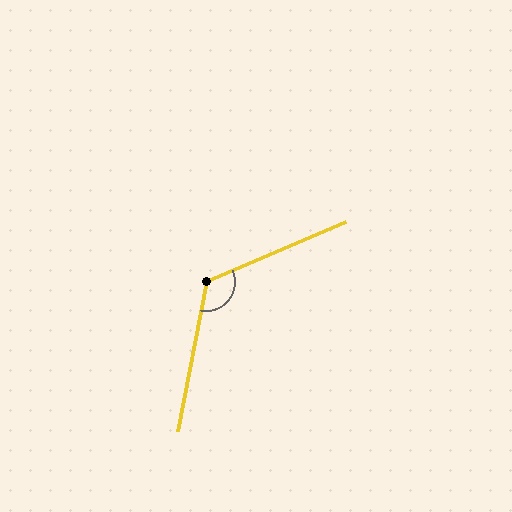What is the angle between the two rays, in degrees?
Approximately 124 degrees.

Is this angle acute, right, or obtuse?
It is obtuse.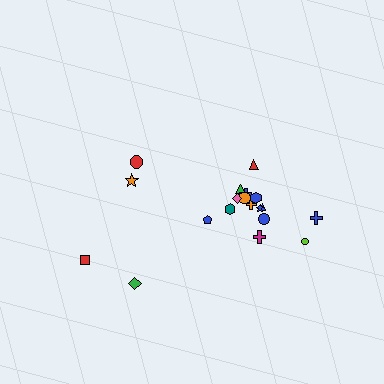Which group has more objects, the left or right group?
The right group.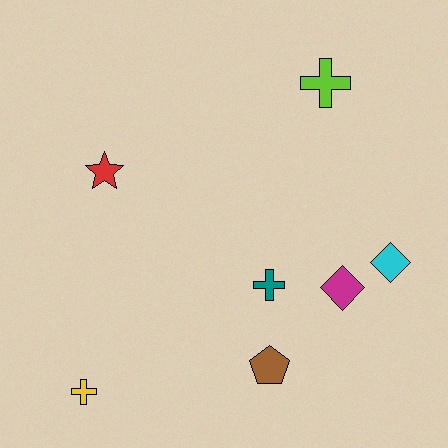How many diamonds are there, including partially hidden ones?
There are 2 diamonds.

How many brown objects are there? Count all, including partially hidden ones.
There is 1 brown object.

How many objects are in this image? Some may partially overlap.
There are 7 objects.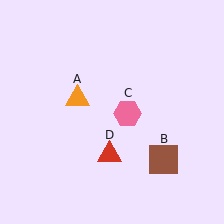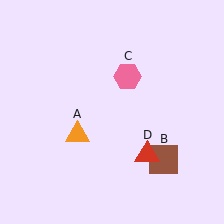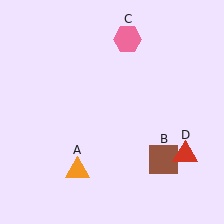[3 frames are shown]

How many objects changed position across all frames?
3 objects changed position: orange triangle (object A), pink hexagon (object C), red triangle (object D).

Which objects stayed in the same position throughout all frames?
Brown square (object B) remained stationary.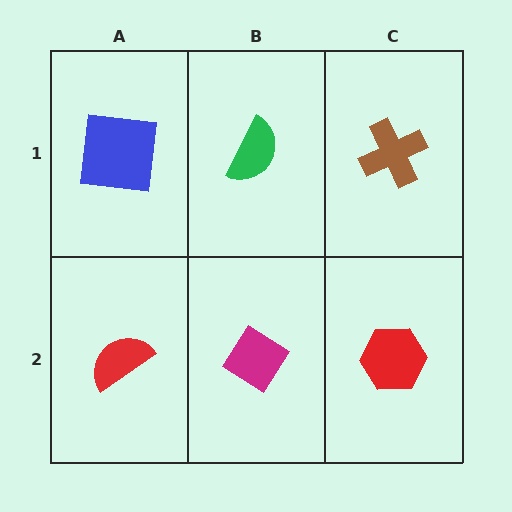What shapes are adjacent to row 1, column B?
A magenta diamond (row 2, column B), a blue square (row 1, column A), a brown cross (row 1, column C).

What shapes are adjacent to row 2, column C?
A brown cross (row 1, column C), a magenta diamond (row 2, column B).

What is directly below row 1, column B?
A magenta diamond.